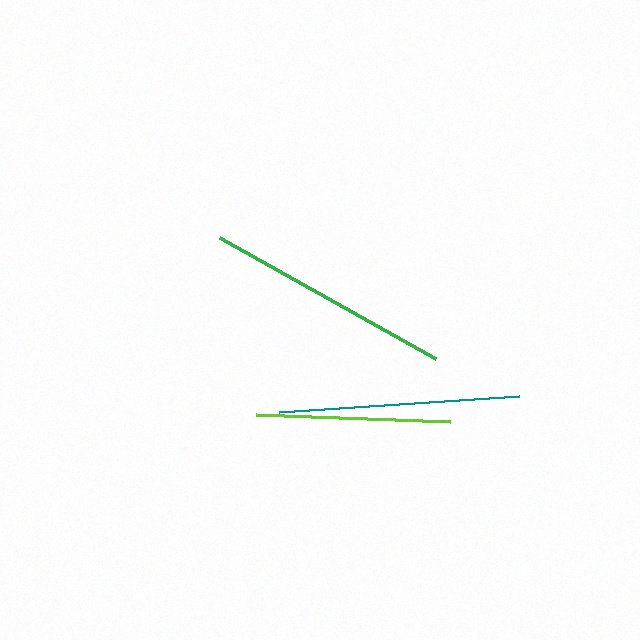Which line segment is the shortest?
The lime line is the shortest at approximately 194 pixels.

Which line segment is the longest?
The green line is the longest at approximately 248 pixels.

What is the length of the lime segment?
The lime segment is approximately 194 pixels long.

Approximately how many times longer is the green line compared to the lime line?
The green line is approximately 1.3 times the length of the lime line.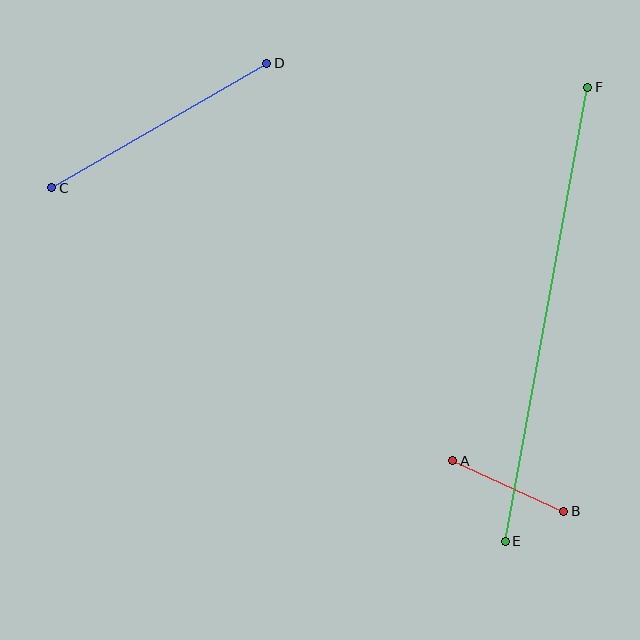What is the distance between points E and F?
The distance is approximately 461 pixels.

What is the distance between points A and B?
The distance is approximately 122 pixels.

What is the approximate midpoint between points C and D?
The midpoint is at approximately (159, 125) pixels.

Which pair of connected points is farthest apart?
Points E and F are farthest apart.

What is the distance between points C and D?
The distance is approximately 248 pixels.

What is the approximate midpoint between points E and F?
The midpoint is at approximately (547, 314) pixels.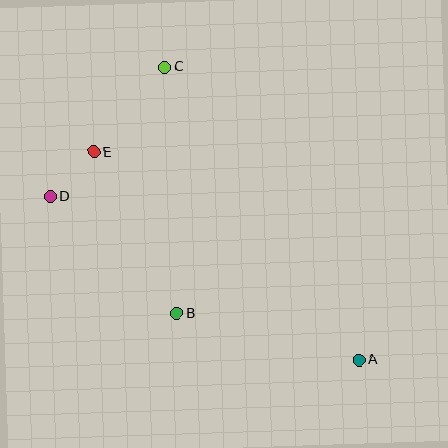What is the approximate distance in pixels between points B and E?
The distance between B and E is approximately 182 pixels.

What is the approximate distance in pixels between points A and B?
The distance between A and B is approximately 188 pixels.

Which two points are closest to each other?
Points D and E are closest to each other.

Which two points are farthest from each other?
Points A and C are farthest from each other.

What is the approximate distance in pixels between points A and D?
The distance between A and D is approximately 349 pixels.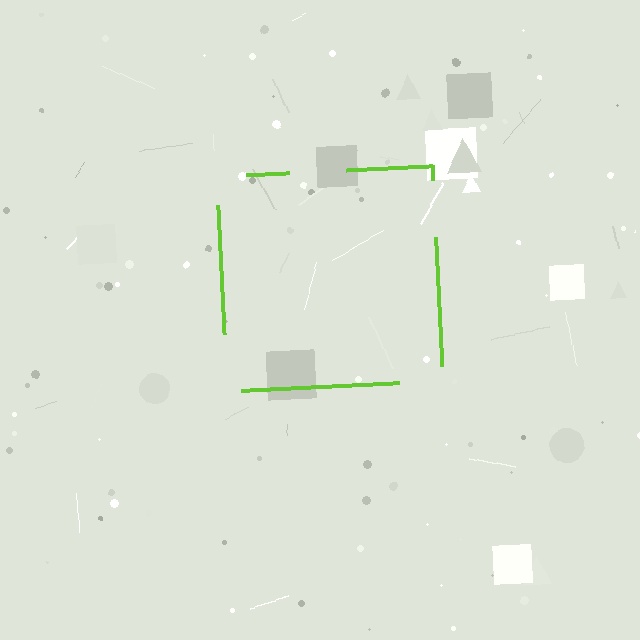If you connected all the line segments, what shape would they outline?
They would outline a square.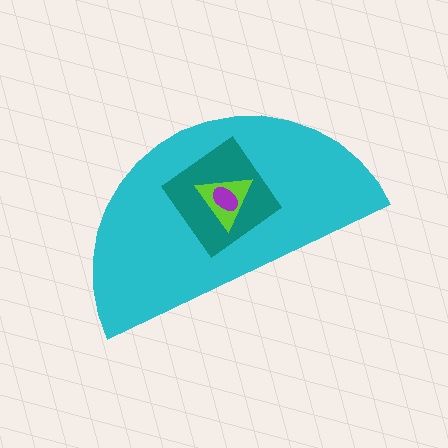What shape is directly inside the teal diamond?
The lime triangle.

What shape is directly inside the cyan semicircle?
The teal diamond.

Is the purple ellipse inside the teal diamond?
Yes.